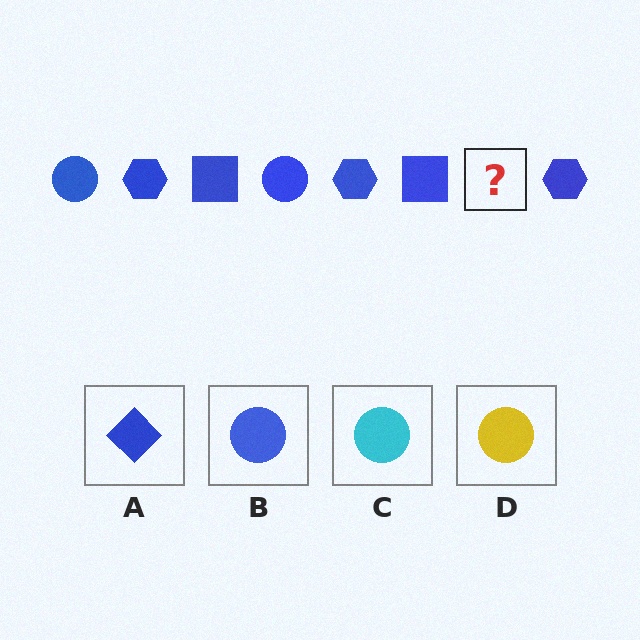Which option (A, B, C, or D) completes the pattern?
B.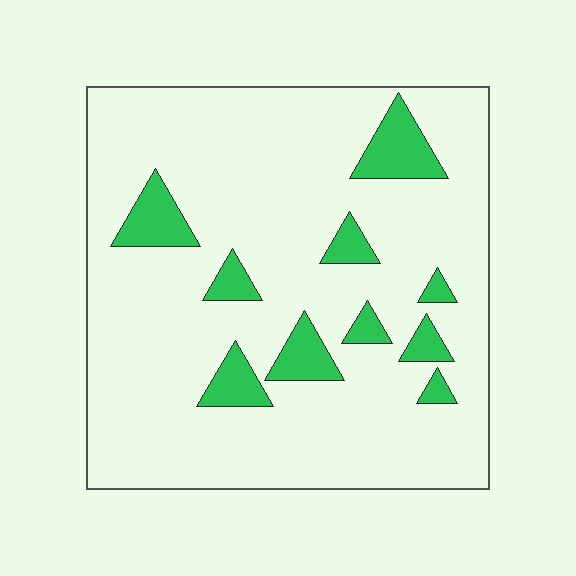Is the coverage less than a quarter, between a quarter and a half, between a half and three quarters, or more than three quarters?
Less than a quarter.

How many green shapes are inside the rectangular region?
10.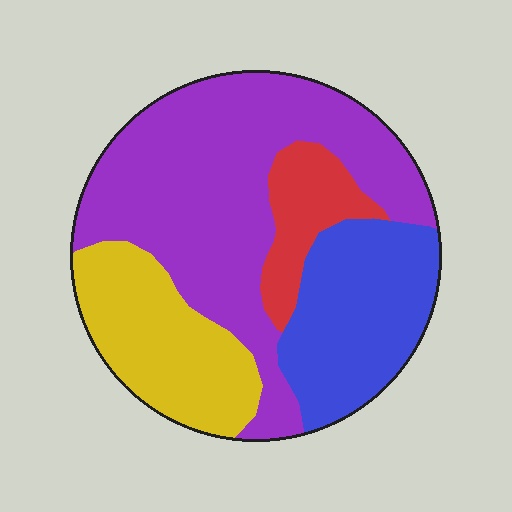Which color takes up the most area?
Purple, at roughly 45%.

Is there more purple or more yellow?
Purple.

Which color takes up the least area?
Red, at roughly 10%.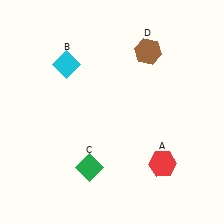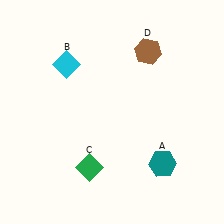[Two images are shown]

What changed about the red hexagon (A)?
In Image 1, A is red. In Image 2, it changed to teal.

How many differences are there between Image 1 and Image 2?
There is 1 difference between the two images.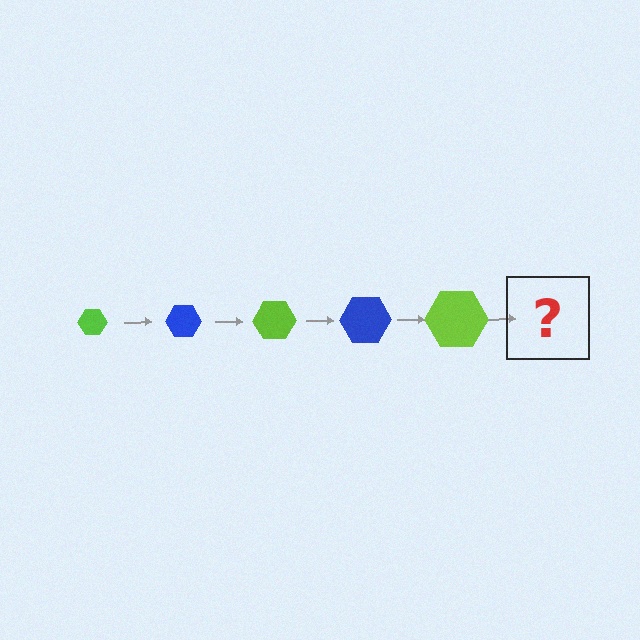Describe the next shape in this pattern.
It should be a blue hexagon, larger than the previous one.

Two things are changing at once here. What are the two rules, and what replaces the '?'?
The two rules are that the hexagon grows larger each step and the color cycles through lime and blue. The '?' should be a blue hexagon, larger than the previous one.